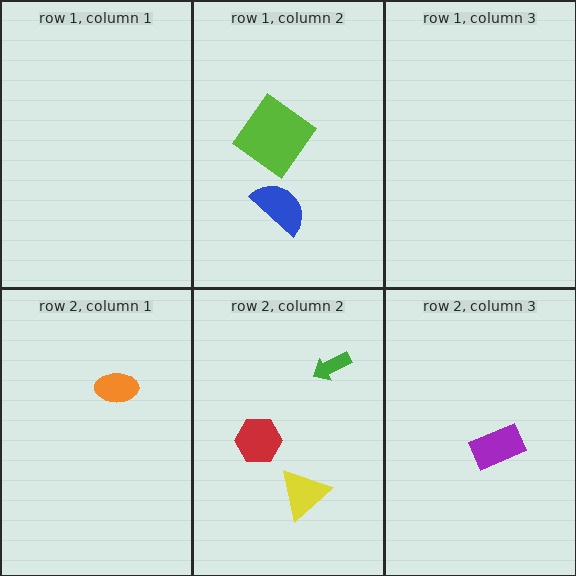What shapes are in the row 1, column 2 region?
The lime diamond, the blue semicircle.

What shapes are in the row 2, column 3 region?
The purple rectangle.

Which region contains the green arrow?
The row 2, column 2 region.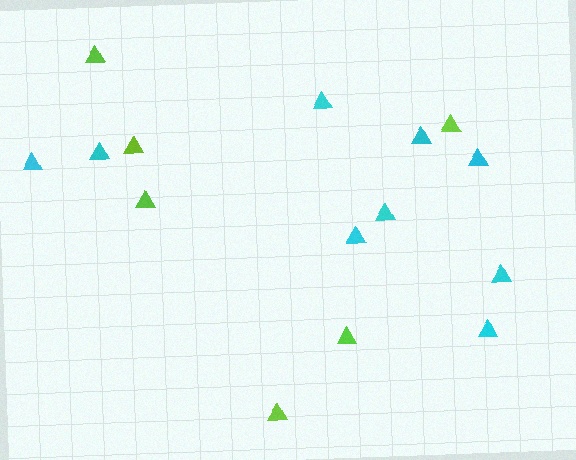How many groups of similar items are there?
There are 2 groups: one group of cyan triangles (9) and one group of lime triangles (6).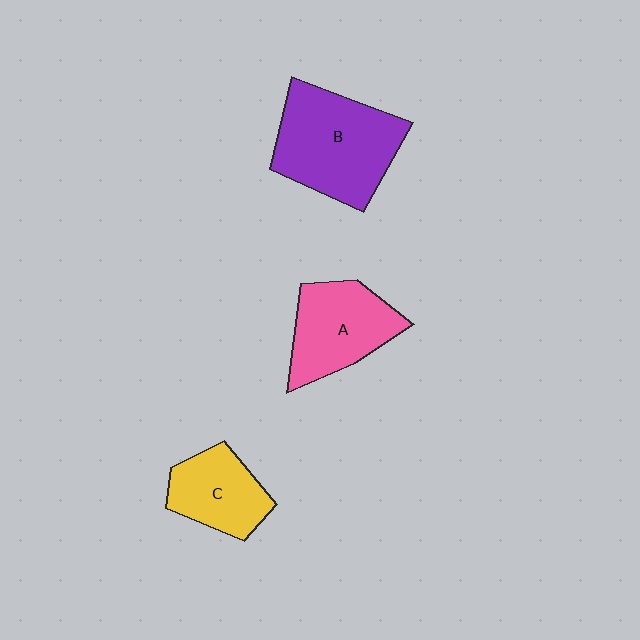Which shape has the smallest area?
Shape C (yellow).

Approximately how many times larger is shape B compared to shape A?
Approximately 1.4 times.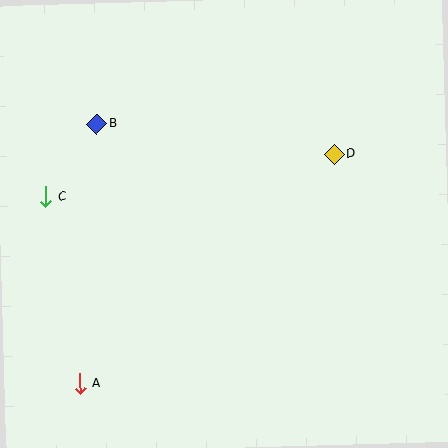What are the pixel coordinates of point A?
Point A is at (80, 383).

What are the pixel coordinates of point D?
Point D is at (334, 154).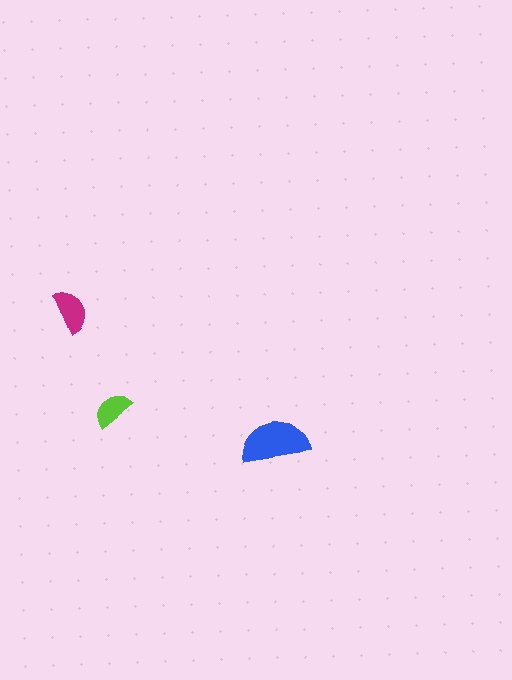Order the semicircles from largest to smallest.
the blue one, the magenta one, the lime one.